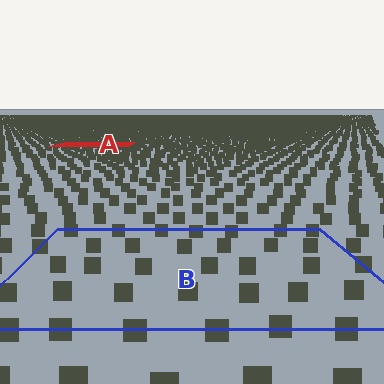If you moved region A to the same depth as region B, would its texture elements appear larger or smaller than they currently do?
They would appear larger. At a closer depth, the same texture elements are projected at a bigger on-screen size.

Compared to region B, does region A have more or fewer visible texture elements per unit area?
Region A has more texture elements per unit area — they are packed more densely because it is farther away.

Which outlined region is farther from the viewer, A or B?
Region A is farther from the viewer — the texture elements inside it appear smaller and more densely packed.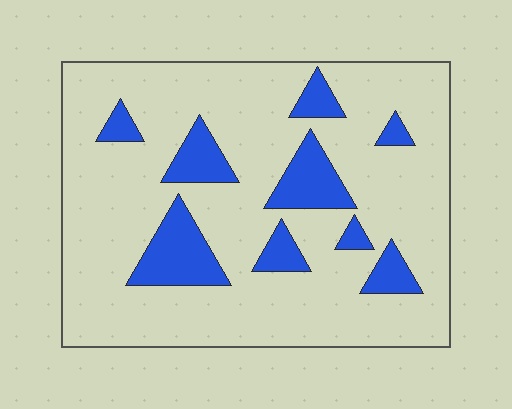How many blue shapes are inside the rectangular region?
9.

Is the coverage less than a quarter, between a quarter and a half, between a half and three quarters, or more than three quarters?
Less than a quarter.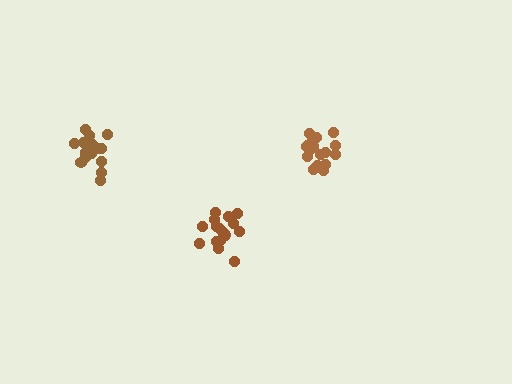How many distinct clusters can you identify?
There are 3 distinct clusters.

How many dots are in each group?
Group 1: 16 dots, Group 2: 16 dots, Group 3: 17 dots (49 total).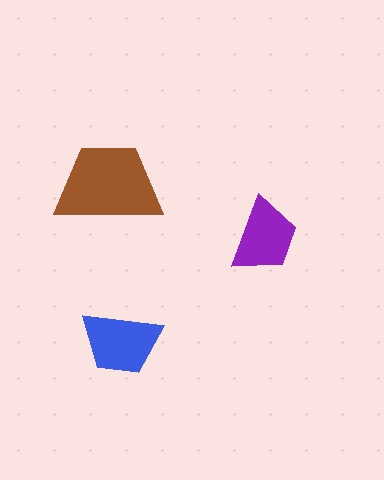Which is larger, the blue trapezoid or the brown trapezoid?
The brown one.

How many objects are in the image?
There are 3 objects in the image.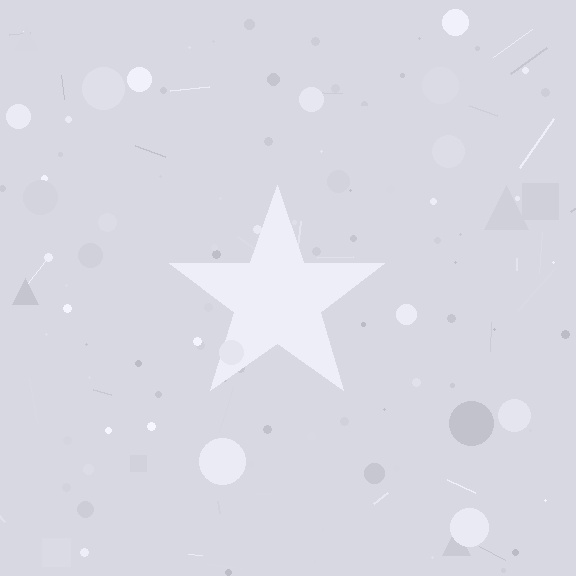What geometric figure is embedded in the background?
A star is embedded in the background.